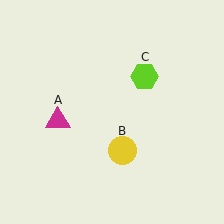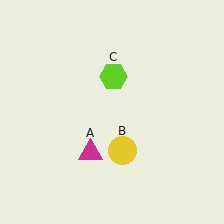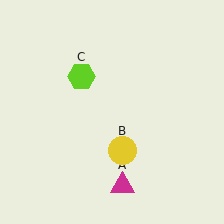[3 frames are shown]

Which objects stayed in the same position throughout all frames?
Yellow circle (object B) remained stationary.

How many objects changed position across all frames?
2 objects changed position: magenta triangle (object A), lime hexagon (object C).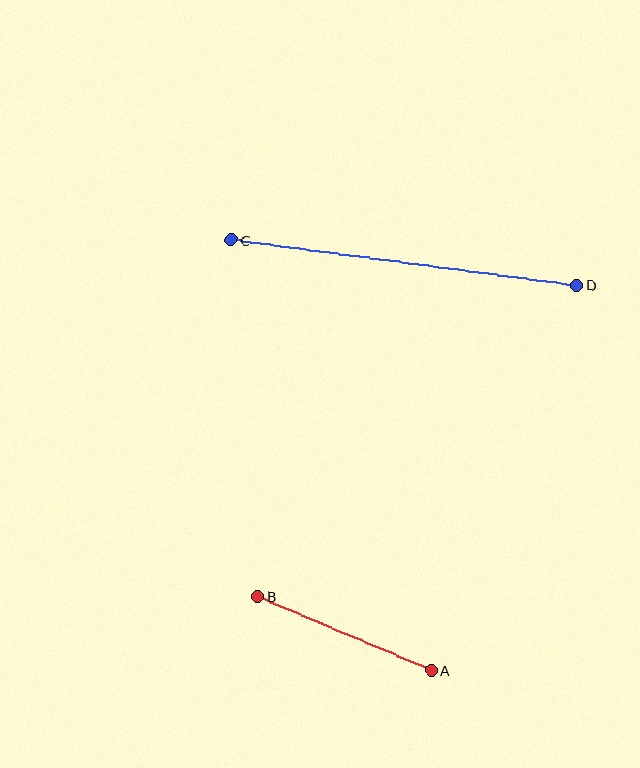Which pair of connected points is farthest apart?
Points C and D are farthest apart.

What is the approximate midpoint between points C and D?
The midpoint is at approximately (404, 263) pixels.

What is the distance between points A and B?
The distance is approximately 189 pixels.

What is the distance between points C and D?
The distance is approximately 348 pixels.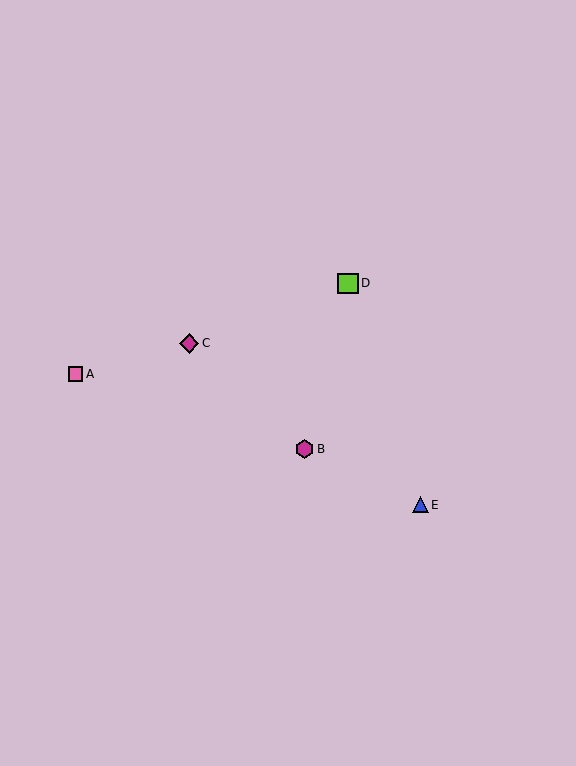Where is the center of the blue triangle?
The center of the blue triangle is at (420, 505).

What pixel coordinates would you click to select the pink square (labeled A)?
Click at (75, 374) to select the pink square A.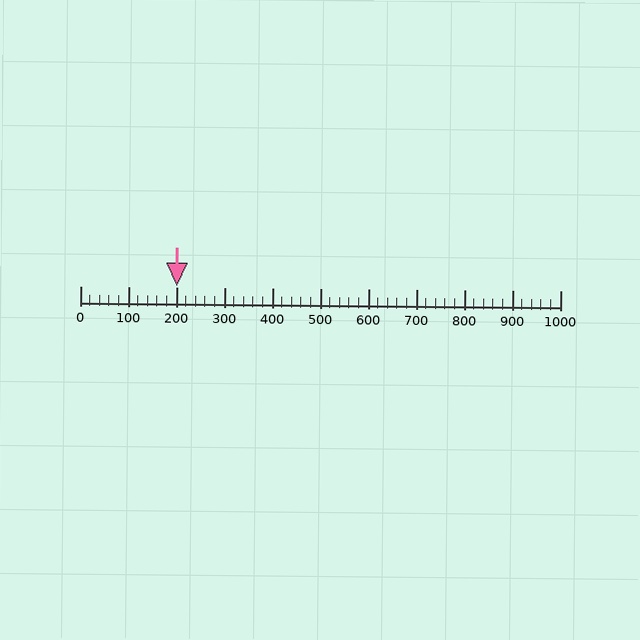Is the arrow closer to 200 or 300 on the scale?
The arrow is closer to 200.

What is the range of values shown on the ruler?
The ruler shows values from 0 to 1000.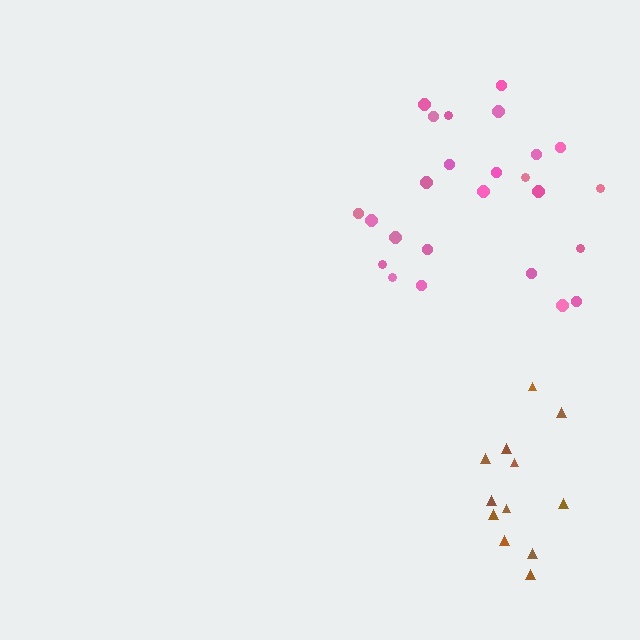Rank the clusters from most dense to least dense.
pink, brown.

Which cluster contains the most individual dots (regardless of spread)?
Pink (25).